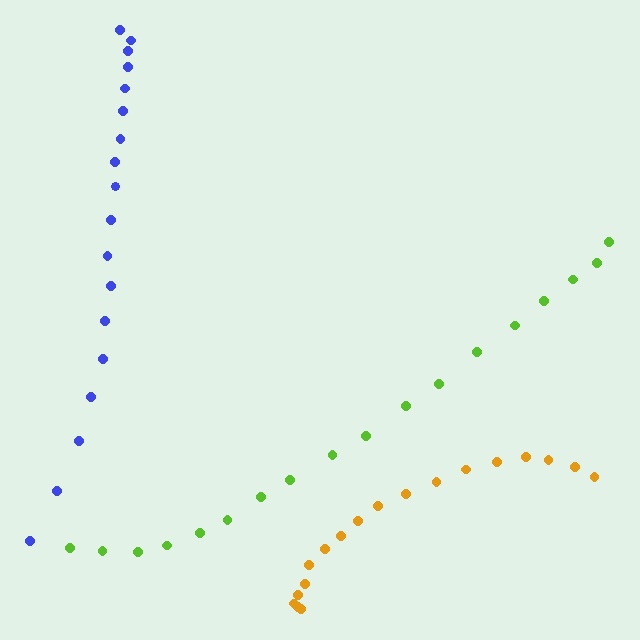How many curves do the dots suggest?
There are 3 distinct paths.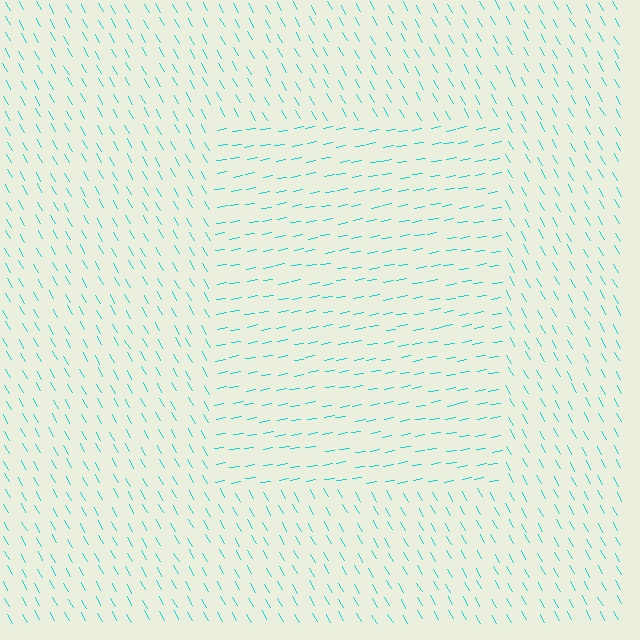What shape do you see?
I see a rectangle.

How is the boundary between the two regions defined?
The boundary is defined purely by a change in line orientation (approximately 70 degrees difference). All lines are the same color and thickness.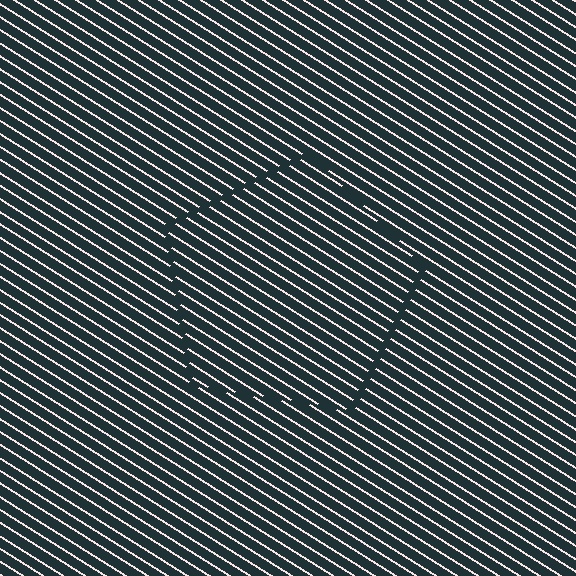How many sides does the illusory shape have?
5 sides — the line-ends trace a pentagon.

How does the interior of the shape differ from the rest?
The interior of the shape contains the same grating, shifted by half a period — the contour is defined by the phase discontinuity where line-ends from the inner and outer gratings abut.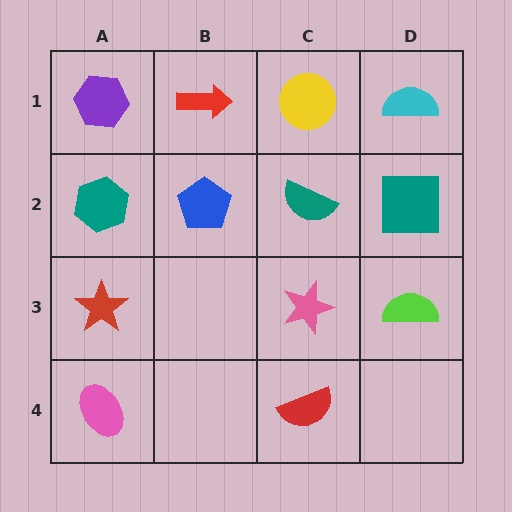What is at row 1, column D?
A cyan semicircle.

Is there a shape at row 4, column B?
No, that cell is empty.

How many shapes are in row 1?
4 shapes.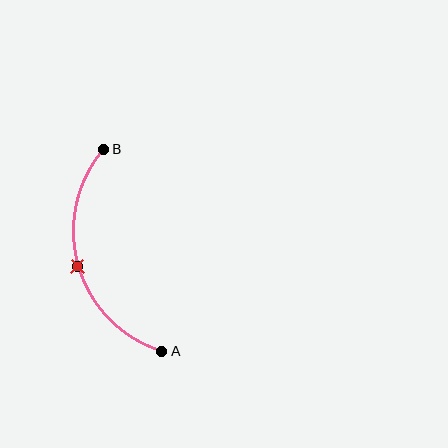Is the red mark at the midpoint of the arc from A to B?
Yes. The red mark lies on the arc at equal arc-length from both A and B — it is the arc midpoint.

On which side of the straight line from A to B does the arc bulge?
The arc bulges to the left of the straight line connecting A and B.